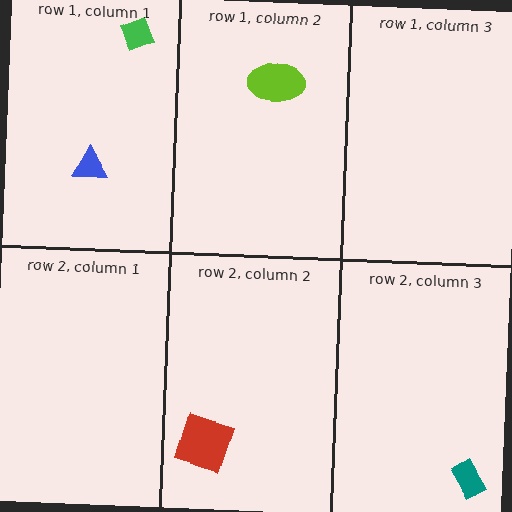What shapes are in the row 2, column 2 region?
The red square.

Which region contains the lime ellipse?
The row 1, column 2 region.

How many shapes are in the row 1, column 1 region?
2.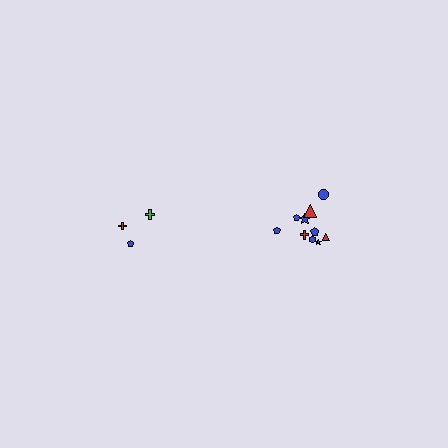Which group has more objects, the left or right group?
The right group.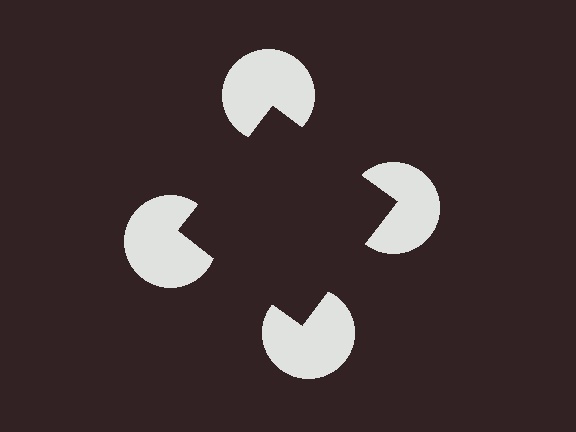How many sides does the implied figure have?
4 sides.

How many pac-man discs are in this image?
There are 4 — one at each vertex of the illusory square.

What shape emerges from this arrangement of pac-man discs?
An illusory square — its edges are inferred from the aligned wedge cuts in the pac-man discs, not physically drawn.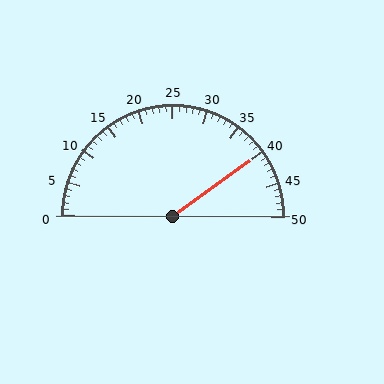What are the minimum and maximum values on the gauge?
The gauge ranges from 0 to 50.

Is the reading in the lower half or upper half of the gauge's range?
The reading is in the upper half of the range (0 to 50).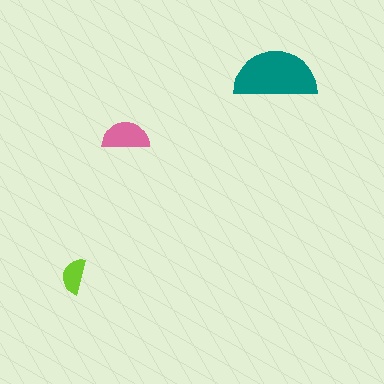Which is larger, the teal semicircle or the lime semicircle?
The teal one.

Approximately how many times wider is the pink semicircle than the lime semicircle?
About 1.5 times wider.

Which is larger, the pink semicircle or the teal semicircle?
The teal one.